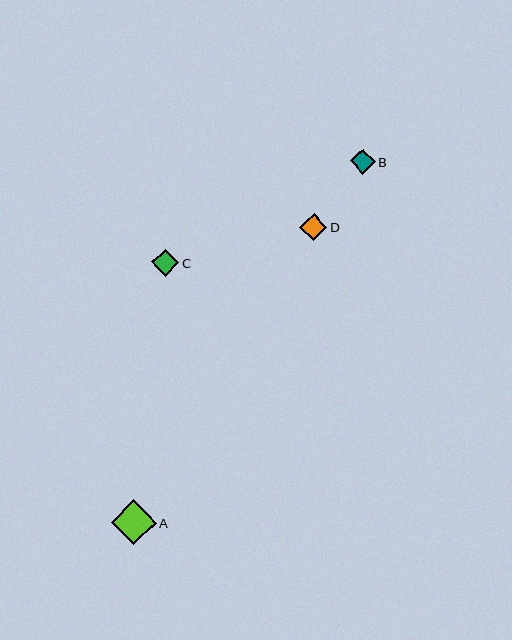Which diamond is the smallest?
Diamond B is the smallest with a size of approximately 25 pixels.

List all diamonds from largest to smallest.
From largest to smallest: A, C, D, B.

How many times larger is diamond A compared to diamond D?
Diamond A is approximately 1.7 times the size of diamond D.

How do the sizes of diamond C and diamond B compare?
Diamond C and diamond B are approximately the same size.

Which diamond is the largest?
Diamond A is the largest with a size of approximately 45 pixels.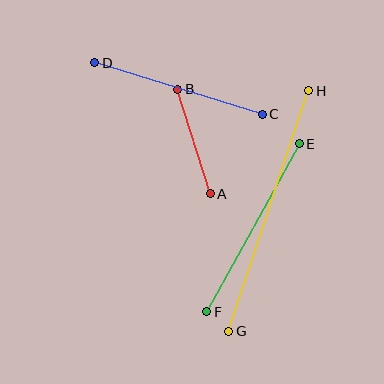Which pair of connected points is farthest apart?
Points G and H are farthest apart.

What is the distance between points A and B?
The distance is approximately 110 pixels.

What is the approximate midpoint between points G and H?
The midpoint is at approximately (269, 211) pixels.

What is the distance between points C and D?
The distance is approximately 175 pixels.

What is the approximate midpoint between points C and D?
The midpoint is at approximately (179, 88) pixels.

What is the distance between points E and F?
The distance is approximately 192 pixels.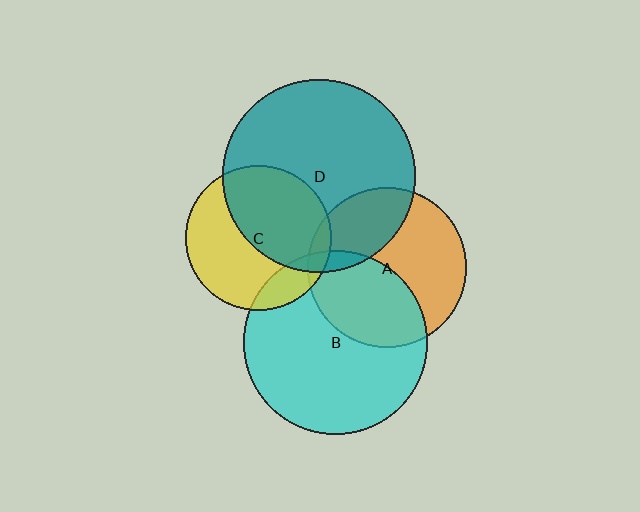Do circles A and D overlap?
Yes.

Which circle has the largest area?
Circle D (teal).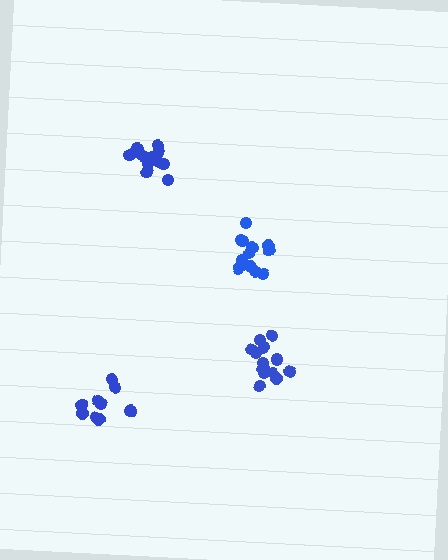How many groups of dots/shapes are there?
There are 4 groups.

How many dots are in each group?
Group 1: 13 dots, Group 2: 13 dots, Group 3: 10 dots, Group 4: 12 dots (48 total).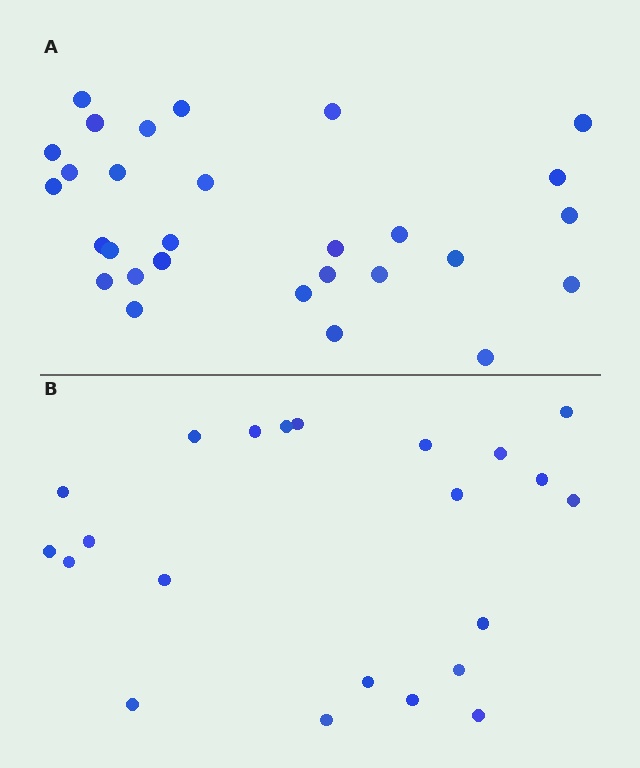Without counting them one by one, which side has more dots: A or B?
Region A (the top region) has more dots.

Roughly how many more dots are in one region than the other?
Region A has roughly 8 or so more dots than region B.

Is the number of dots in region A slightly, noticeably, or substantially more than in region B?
Region A has noticeably more, but not dramatically so. The ratio is roughly 1.3 to 1.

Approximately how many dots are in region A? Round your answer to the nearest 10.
About 30 dots. (The exact count is 29, which rounds to 30.)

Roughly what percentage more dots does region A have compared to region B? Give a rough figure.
About 30% more.